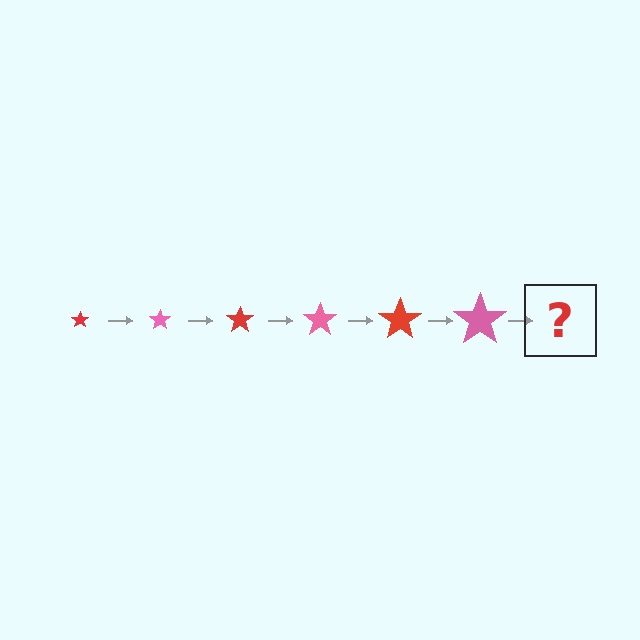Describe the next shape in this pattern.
It should be a red star, larger than the previous one.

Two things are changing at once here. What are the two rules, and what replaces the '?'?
The two rules are that the star grows larger each step and the color cycles through red and pink. The '?' should be a red star, larger than the previous one.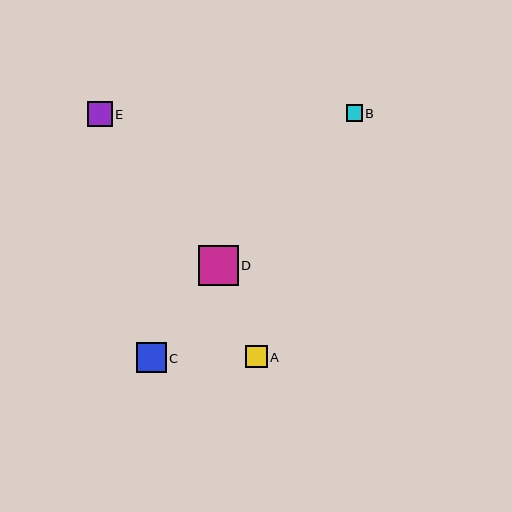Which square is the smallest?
Square B is the smallest with a size of approximately 16 pixels.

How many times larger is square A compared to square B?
Square A is approximately 1.4 times the size of square B.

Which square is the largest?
Square D is the largest with a size of approximately 40 pixels.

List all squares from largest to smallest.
From largest to smallest: D, C, E, A, B.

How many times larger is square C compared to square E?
Square C is approximately 1.2 times the size of square E.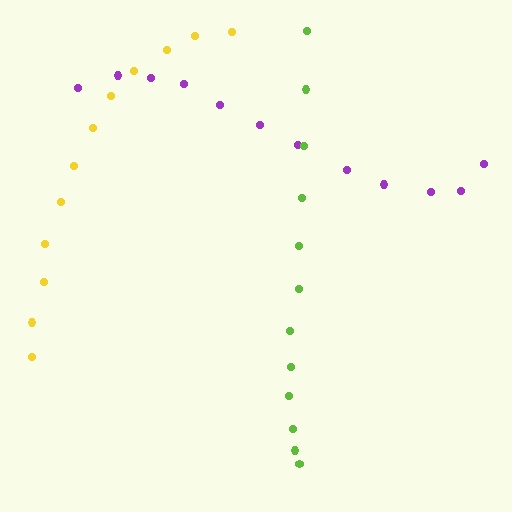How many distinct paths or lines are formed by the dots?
There are 3 distinct paths.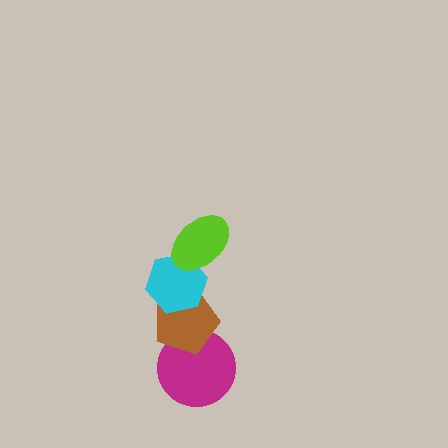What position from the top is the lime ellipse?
The lime ellipse is 1st from the top.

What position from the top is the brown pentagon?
The brown pentagon is 3rd from the top.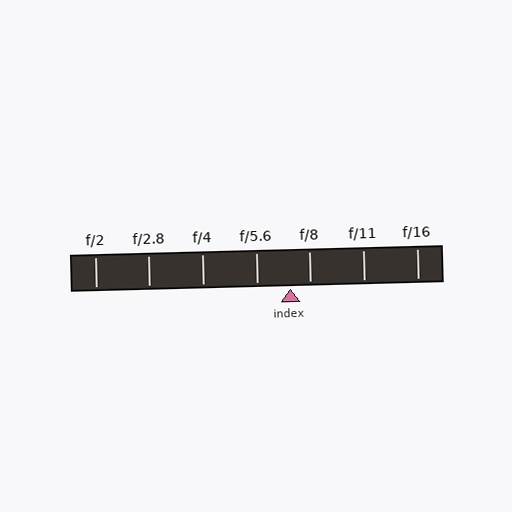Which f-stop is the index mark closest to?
The index mark is closest to f/8.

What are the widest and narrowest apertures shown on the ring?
The widest aperture shown is f/2 and the narrowest is f/16.